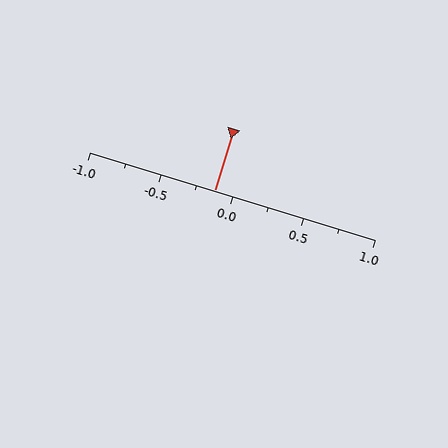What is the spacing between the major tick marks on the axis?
The major ticks are spaced 0.5 apart.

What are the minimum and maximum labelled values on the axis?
The axis runs from -1.0 to 1.0.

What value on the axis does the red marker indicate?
The marker indicates approximately -0.12.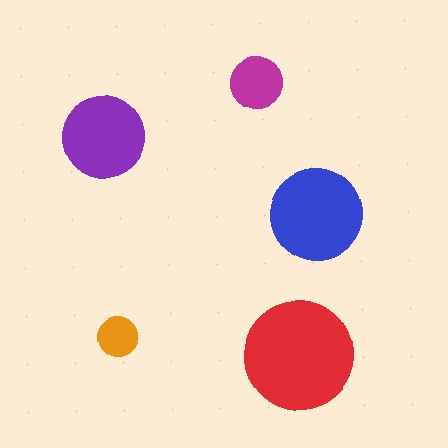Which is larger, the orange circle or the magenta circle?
The magenta one.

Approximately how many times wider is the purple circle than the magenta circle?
About 1.5 times wider.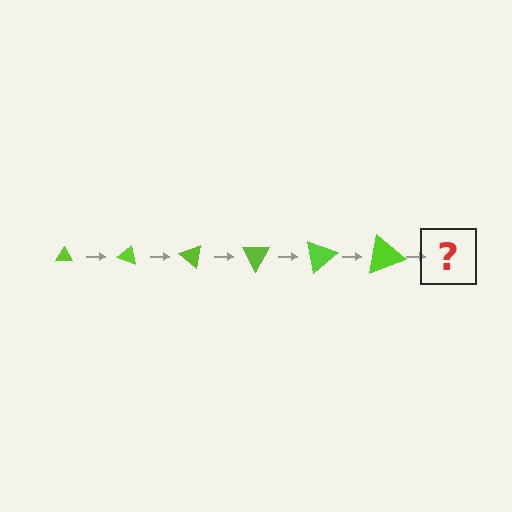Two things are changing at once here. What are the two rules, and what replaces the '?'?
The two rules are that the triangle grows larger each step and it rotates 20 degrees each step. The '?' should be a triangle, larger than the previous one and rotated 120 degrees from the start.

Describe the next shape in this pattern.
It should be a triangle, larger than the previous one and rotated 120 degrees from the start.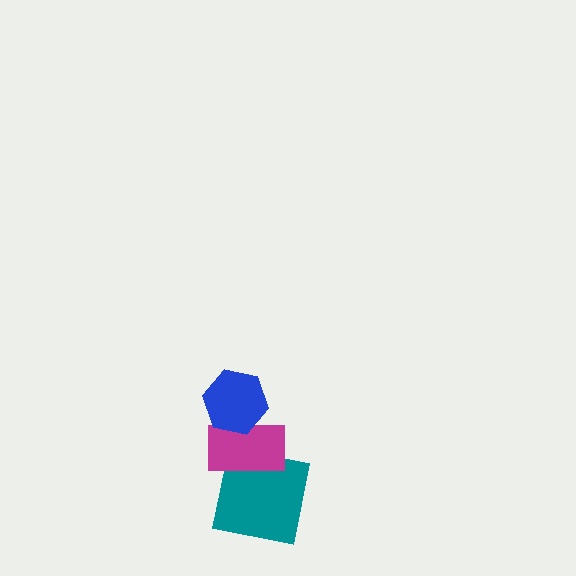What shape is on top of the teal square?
The magenta rectangle is on top of the teal square.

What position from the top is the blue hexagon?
The blue hexagon is 1st from the top.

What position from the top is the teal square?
The teal square is 3rd from the top.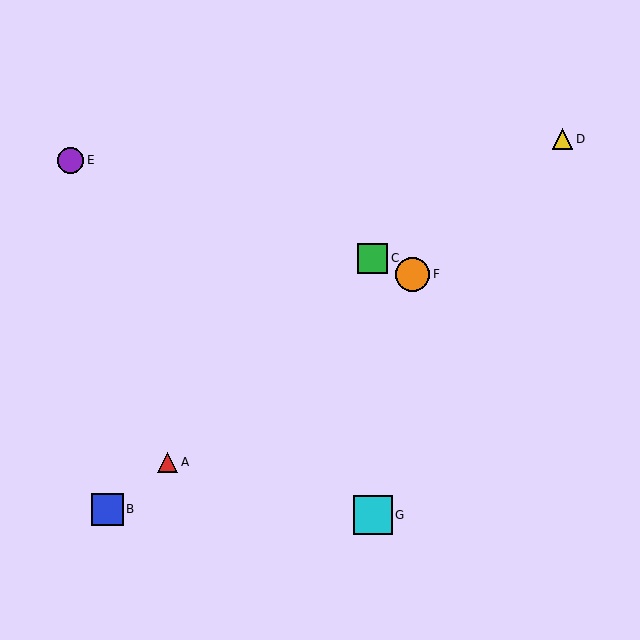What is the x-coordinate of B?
Object B is at x≈107.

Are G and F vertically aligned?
No, G is at x≈373 and F is at x≈413.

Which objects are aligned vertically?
Objects C, G are aligned vertically.